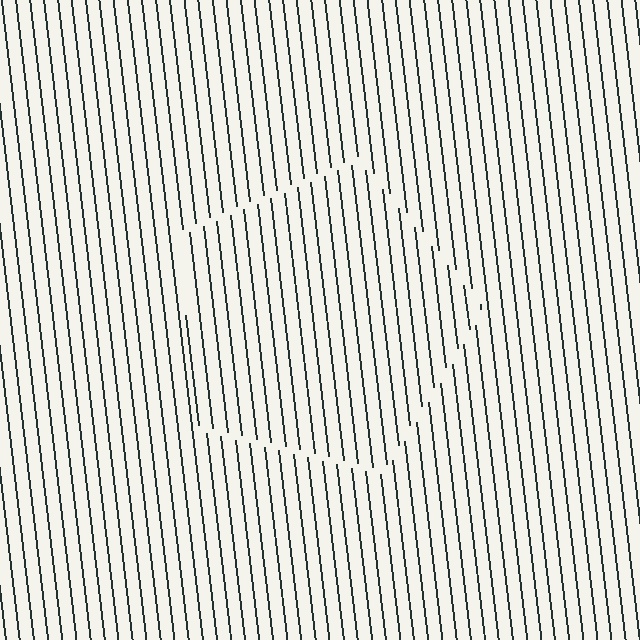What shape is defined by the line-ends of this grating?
An illusory pentagon. The interior of the shape contains the same grating, shifted by half a period — the contour is defined by the phase discontinuity where line-ends from the inner and outer gratings abut.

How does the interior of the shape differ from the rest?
The interior of the shape contains the same grating, shifted by half a period — the contour is defined by the phase discontinuity where line-ends from the inner and outer gratings abut.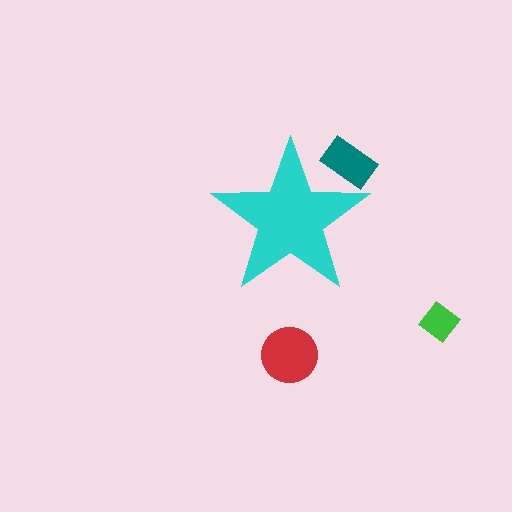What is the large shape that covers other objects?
A cyan star.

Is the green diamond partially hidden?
No, the green diamond is fully visible.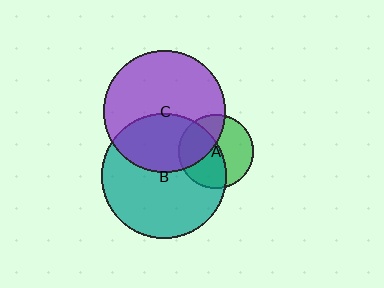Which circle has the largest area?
Circle B (teal).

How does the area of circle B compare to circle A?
Approximately 2.8 times.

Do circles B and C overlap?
Yes.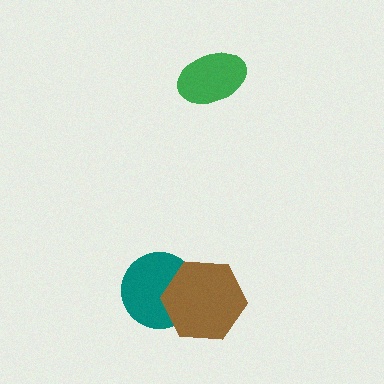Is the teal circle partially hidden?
Yes, it is partially covered by another shape.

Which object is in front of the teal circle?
The brown hexagon is in front of the teal circle.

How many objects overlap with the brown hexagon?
1 object overlaps with the brown hexagon.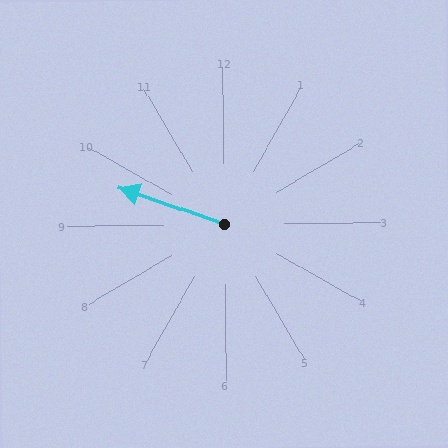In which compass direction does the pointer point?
West.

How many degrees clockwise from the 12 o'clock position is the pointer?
Approximately 290 degrees.